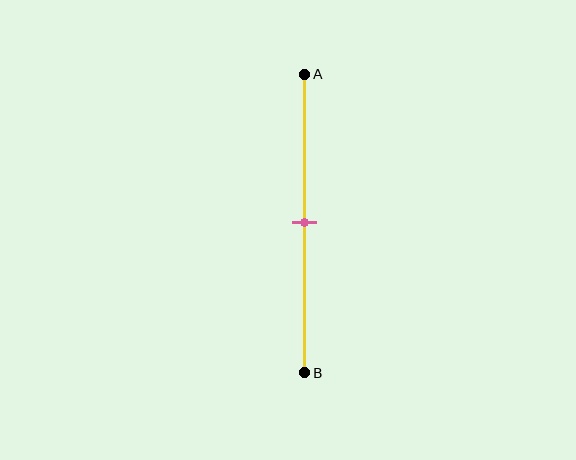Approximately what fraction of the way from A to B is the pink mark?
The pink mark is approximately 50% of the way from A to B.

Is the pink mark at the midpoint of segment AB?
Yes, the mark is approximately at the midpoint.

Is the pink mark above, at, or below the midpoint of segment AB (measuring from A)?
The pink mark is approximately at the midpoint of segment AB.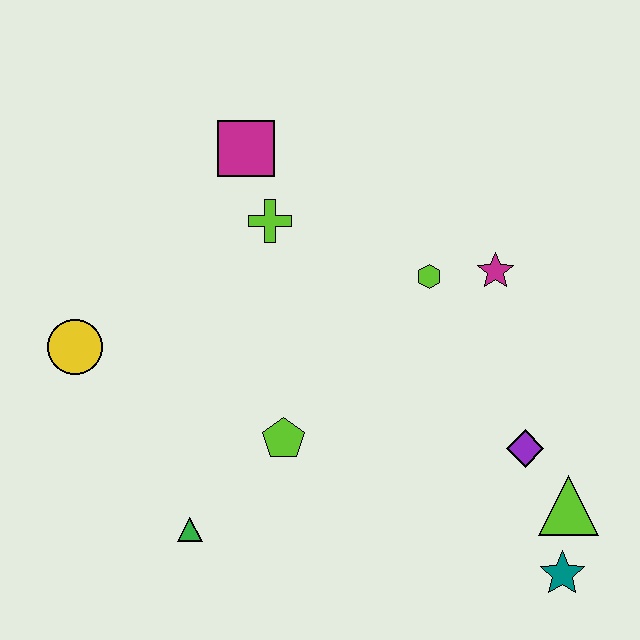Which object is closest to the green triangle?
The lime pentagon is closest to the green triangle.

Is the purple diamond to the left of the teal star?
Yes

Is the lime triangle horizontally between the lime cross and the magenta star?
No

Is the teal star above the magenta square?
No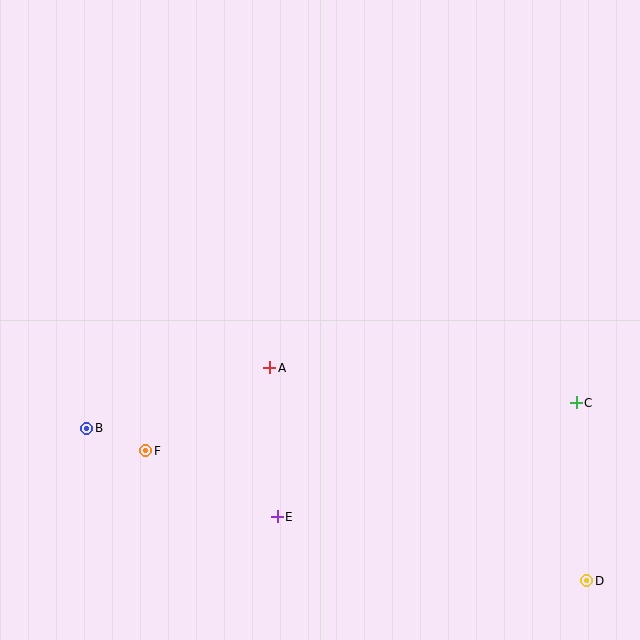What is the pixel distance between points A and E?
The distance between A and E is 149 pixels.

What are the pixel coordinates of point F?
Point F is at (146, 451).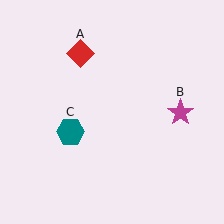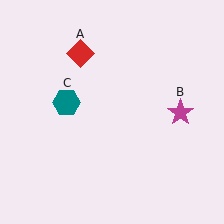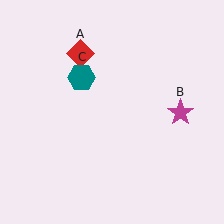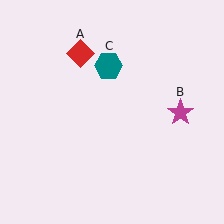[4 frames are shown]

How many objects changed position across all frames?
1 object changed position: teal hexagon (object C).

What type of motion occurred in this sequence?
The teal hexagon (object C) rotated clockwise around the center of the scene.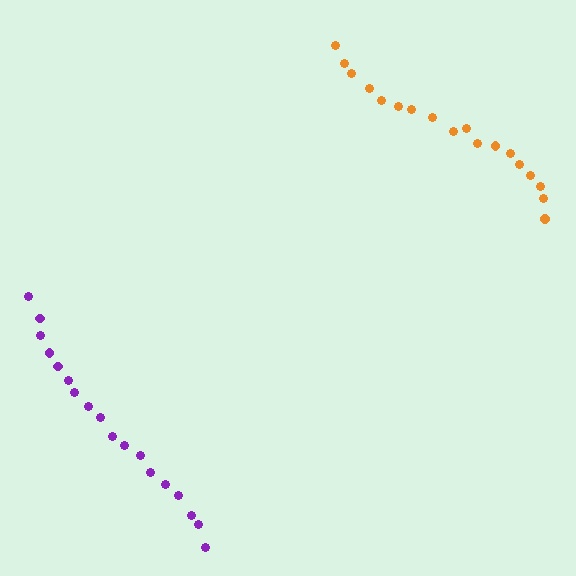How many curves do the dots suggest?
There are 2 distinct paths.